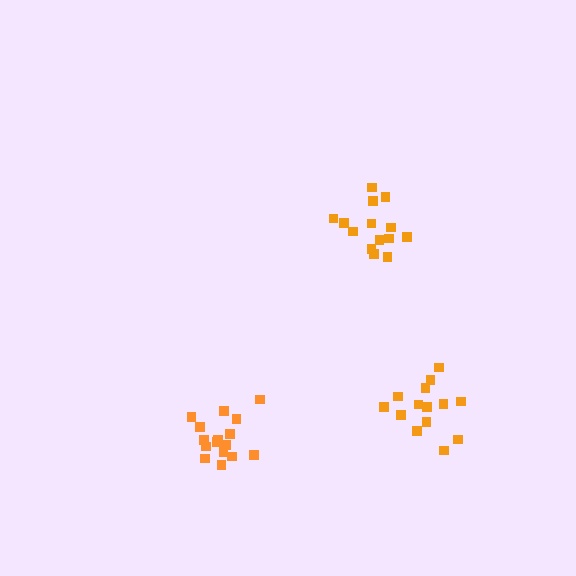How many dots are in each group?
Group 1: 16 dots, Group 2: 14 dots, Group 3: 14 dots (44 total).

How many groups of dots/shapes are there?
There are 3 groups.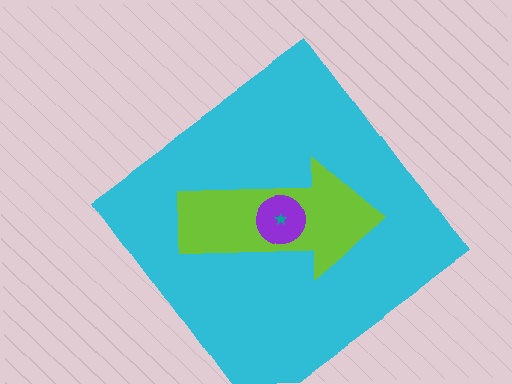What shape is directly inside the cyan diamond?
The lime arrow.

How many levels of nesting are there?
4.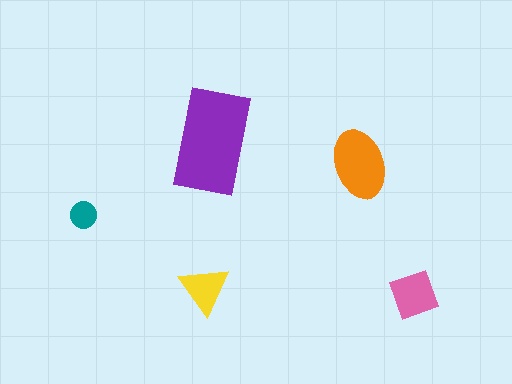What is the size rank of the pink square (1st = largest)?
3rd.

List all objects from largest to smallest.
The purple rectangle, the orange ellipse, the pink square, the yellow triangle, the teal circle.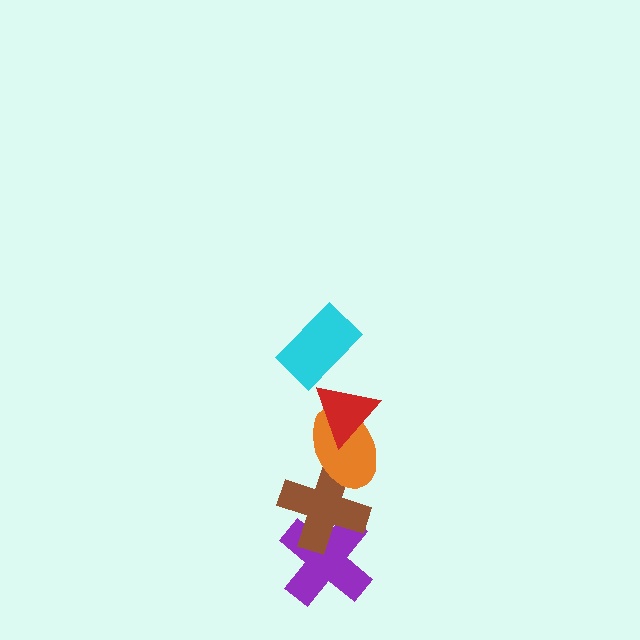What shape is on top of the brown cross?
The orange ellipse is on top of the brown cross.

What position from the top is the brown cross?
The brown cross is 4th from the top.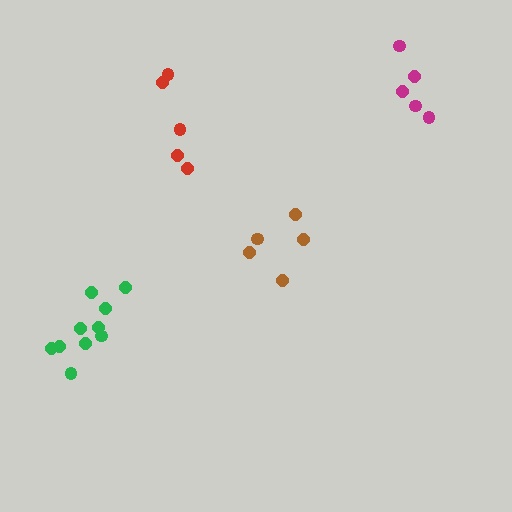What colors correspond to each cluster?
The clusters are colored: brown, red, green, magenta.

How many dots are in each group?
Group 1: 5 dots, Group 2: 5 dots, Group 3: 10 dots, Group 4: 5 dots (25 total).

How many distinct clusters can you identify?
There are 4 distinct clusters.